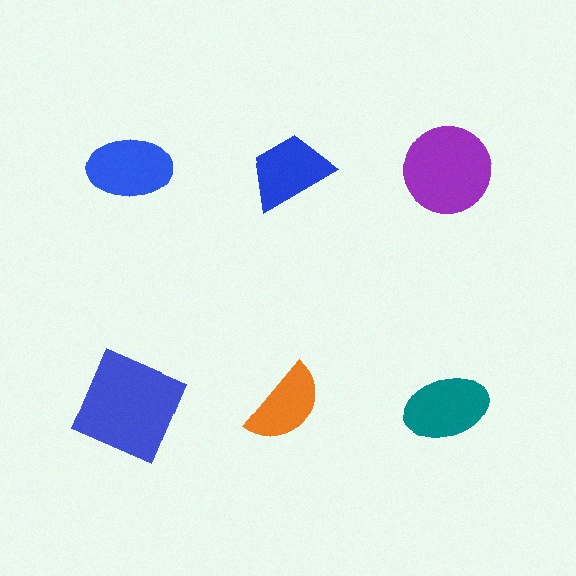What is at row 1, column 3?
A purple circle.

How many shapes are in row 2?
3 shapes.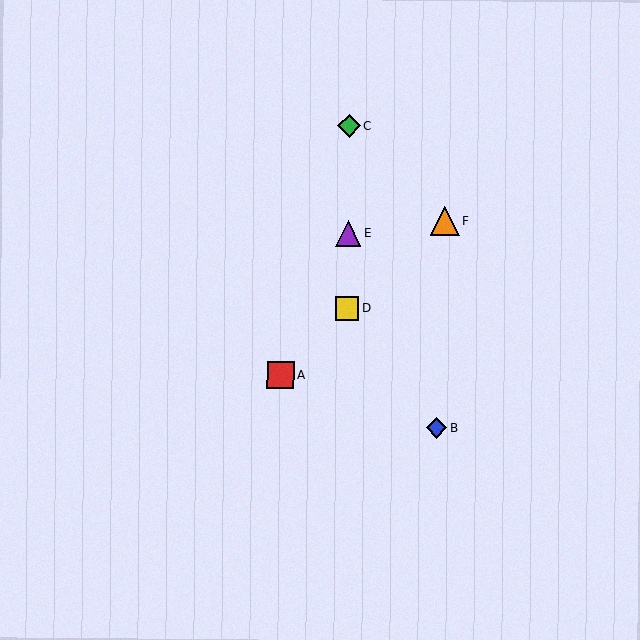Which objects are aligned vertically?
Objects C, D, E are aligned vertically.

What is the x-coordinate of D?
Object D is at x≈347.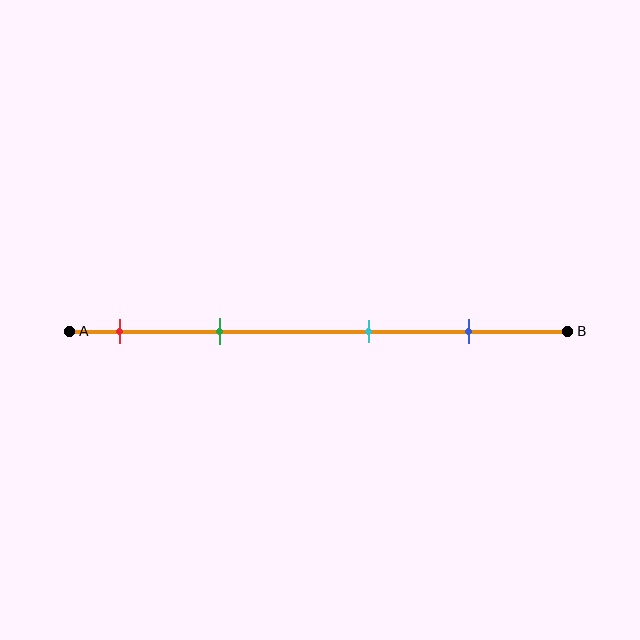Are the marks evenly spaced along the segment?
No, the marks are not evenly spaced.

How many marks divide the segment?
There are 4 marks dividing the segment.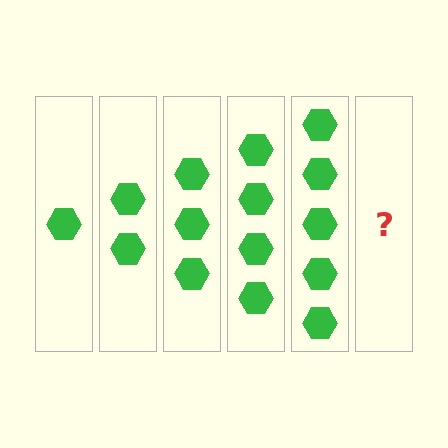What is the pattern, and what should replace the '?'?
The pattern is that each step adds one more hexagon. The '?' should be 6 hexagons.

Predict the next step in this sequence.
The next step is 6 hexagons.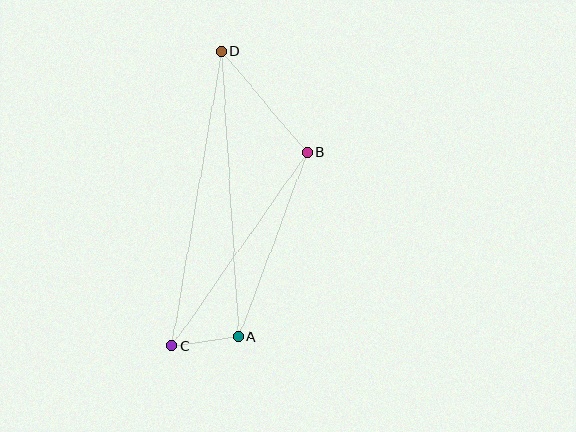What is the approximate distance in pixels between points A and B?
The distance between A and B is approximately 197 pixels.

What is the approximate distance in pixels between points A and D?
The distance between A and D is approximately 286 pixels.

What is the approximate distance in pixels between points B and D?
The distance between B and D is approximately 132 pixels.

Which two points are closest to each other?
Points A and C are closest to each other.